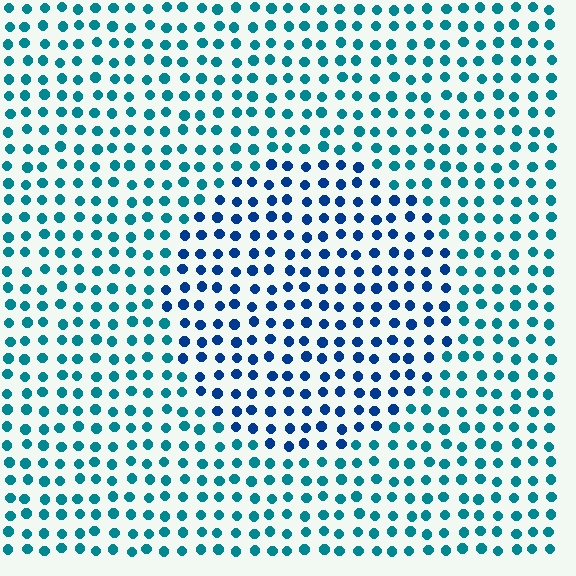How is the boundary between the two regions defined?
The boundary is defined purely by a slight shift in hue (about 33 degrees). Spacing, size, and orientation are identical on both sides.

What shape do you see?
I see a circle.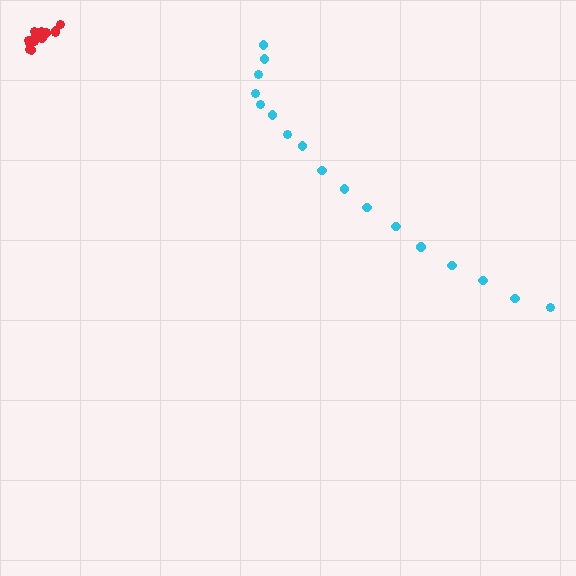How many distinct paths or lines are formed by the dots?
There are 2 distinct paths.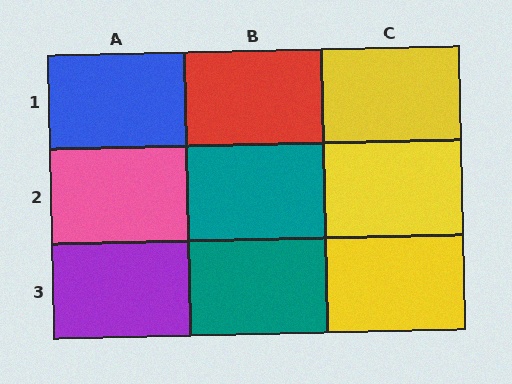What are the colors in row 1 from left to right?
Blue, red, yellow.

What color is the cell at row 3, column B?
Teal.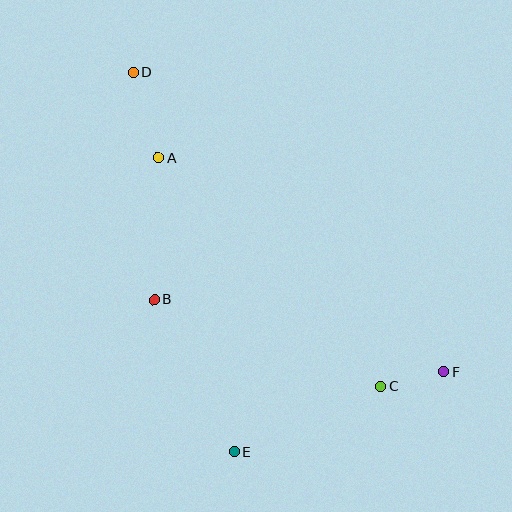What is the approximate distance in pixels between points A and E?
The distance between A and E is approximately 304 pixels.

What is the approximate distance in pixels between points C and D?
The distance between C and D is approximately 400 pixels.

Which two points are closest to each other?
Points C and F are closest to each other.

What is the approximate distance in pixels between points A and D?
The distance between A and D is approximately 89 pixels.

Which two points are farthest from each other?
Points D and F are farthest from each other.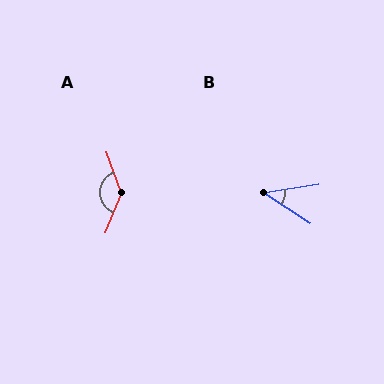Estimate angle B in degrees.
Approximately 42 degrees.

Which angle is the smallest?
B, at approximately 42 degrees.